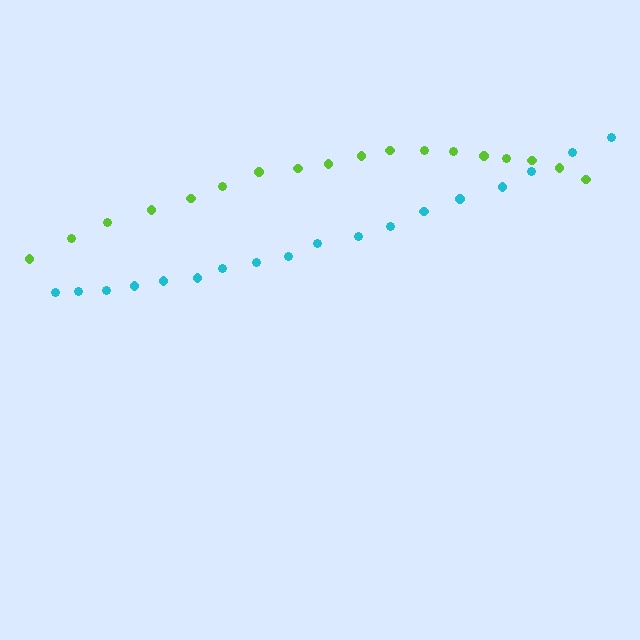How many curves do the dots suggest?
There are 2 distinct paths.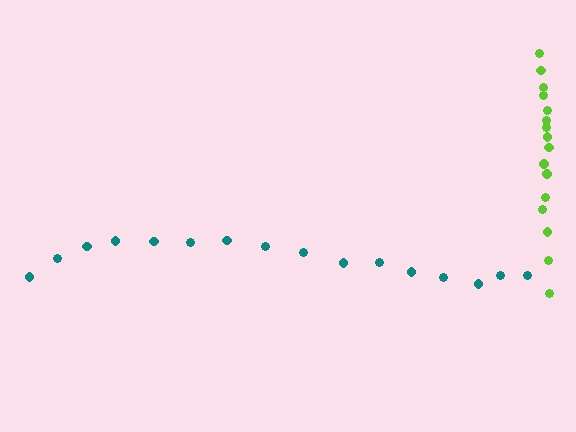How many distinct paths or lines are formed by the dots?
There are 2 distinct paths.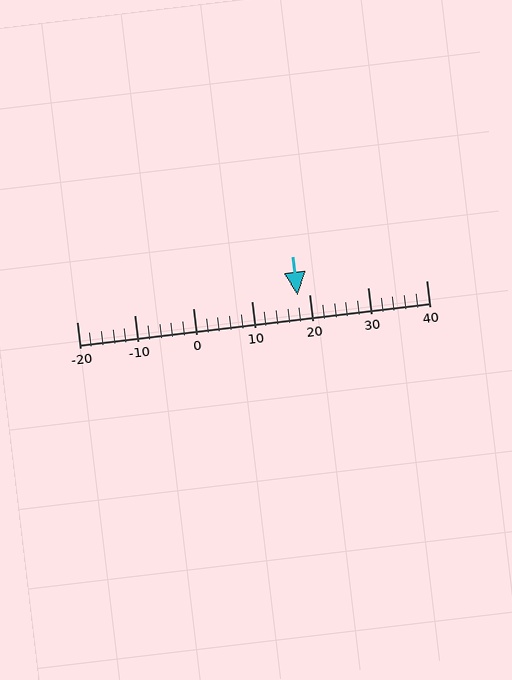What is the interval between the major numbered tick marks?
The major tick marks are spaced 10 units apart.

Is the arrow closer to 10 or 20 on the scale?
The arrow is closer to 20.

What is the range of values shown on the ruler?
The ruler shows values from -20 to 40.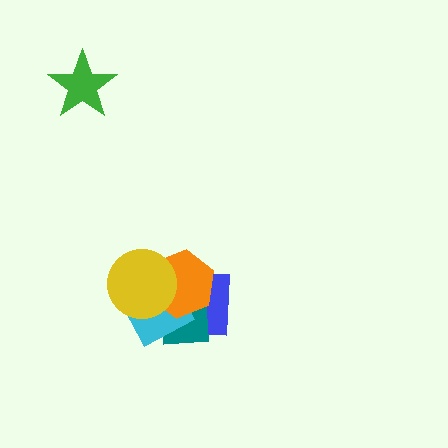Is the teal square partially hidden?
Yes, it is partially covered by another shape.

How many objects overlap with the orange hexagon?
4 objects overlap with the orange hexagon.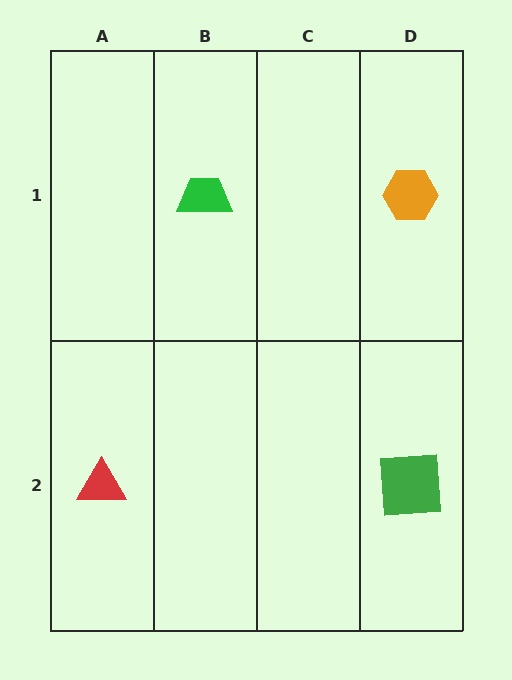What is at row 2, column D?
A green square.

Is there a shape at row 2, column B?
No, that cell is empty.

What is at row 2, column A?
A red triangle.